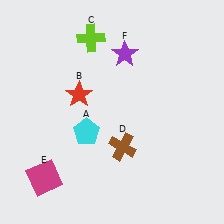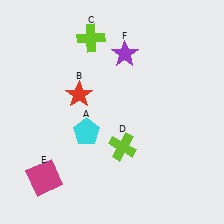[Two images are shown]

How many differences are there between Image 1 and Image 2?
There is 1 difference between the two images.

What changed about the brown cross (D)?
In Image 1, D is brown. In Image 2, it changed to lime.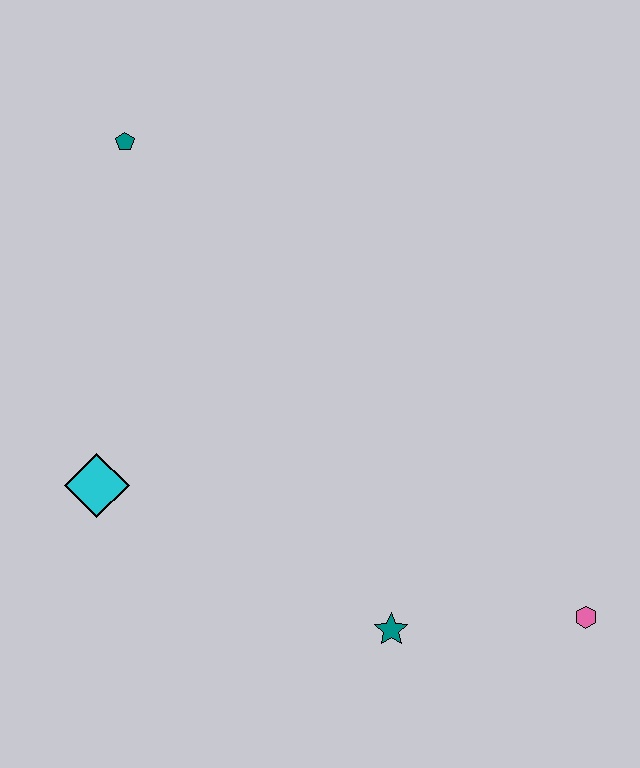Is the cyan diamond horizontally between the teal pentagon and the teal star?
No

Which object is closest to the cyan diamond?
The teal star is closest to the cyan diamond.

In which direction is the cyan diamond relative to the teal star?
The cyan diamond is to the left of the teal star.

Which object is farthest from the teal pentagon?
The pink hexagon is farthest from the teal pentagon.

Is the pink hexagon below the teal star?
No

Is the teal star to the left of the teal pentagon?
No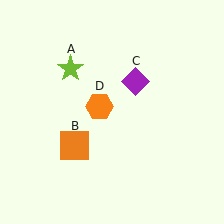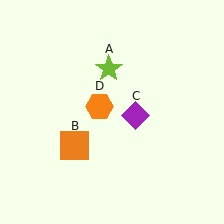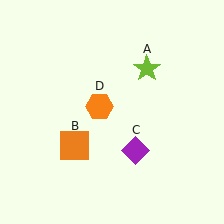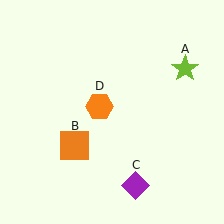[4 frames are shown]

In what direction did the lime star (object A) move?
The lime star (object A) moved right.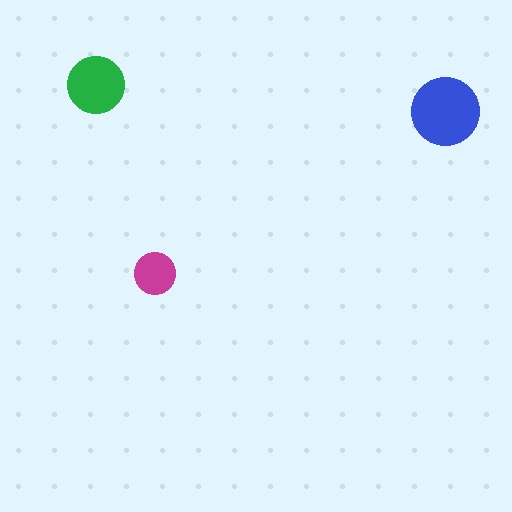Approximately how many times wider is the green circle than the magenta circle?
About 1.5 times wider.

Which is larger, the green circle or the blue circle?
The blue one.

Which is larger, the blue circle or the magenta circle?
The blue one.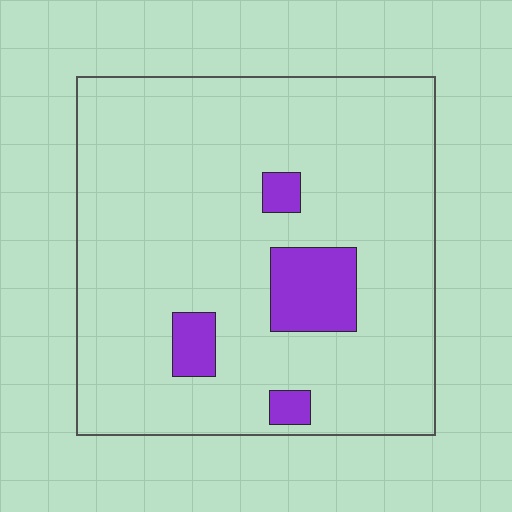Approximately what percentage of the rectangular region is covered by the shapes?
Approximately 10%.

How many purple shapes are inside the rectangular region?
4.